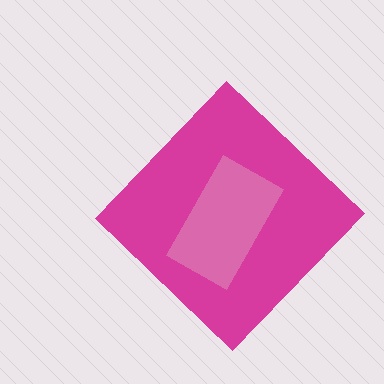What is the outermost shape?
The magenta diamond.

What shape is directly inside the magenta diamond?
The pink rectangle.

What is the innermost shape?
The pink rectangle.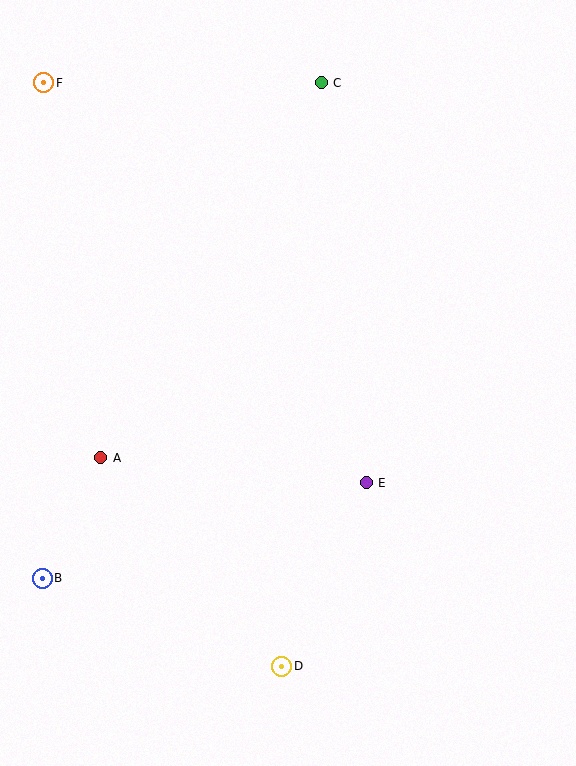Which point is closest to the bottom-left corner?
Point B is closest to the bottom-left corner.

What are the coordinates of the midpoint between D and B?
The midpoint between D and B is at (162, 622).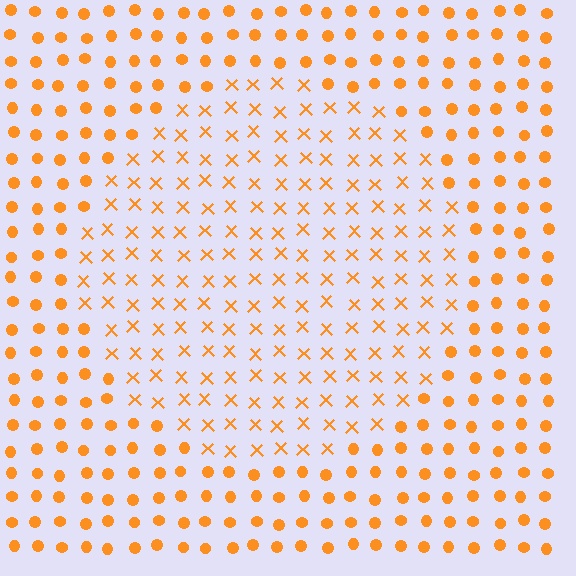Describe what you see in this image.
The image is filled with small orange elements arranged in a uniform grid. A circle-shaped region contains X marks, while the surrounding area contains circles. The boundary is defined purely by the change in element shape.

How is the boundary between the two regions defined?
The boundary is defined by a change in element shape: X marks inside vs. circles outside. All elements share the same color and spacing.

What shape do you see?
I see a circle.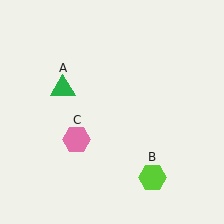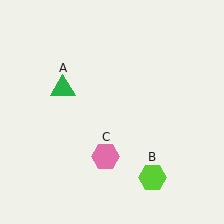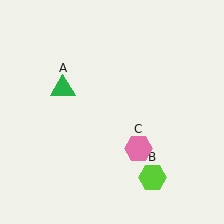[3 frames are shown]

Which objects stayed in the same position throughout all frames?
Green triangle (object A) and lime hexagon (object B) remained stationary.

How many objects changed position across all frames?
1 object changed position: pink hexagon (object C).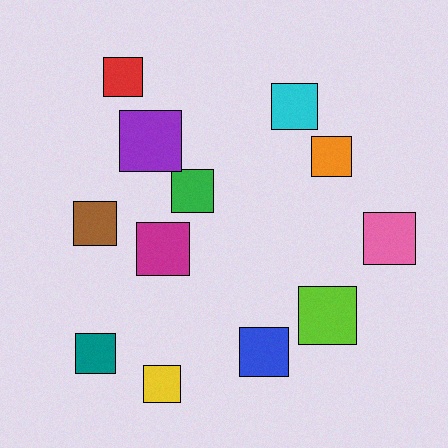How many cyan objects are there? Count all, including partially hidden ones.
There is 1 cyan object.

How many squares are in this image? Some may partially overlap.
There are 12 squares.